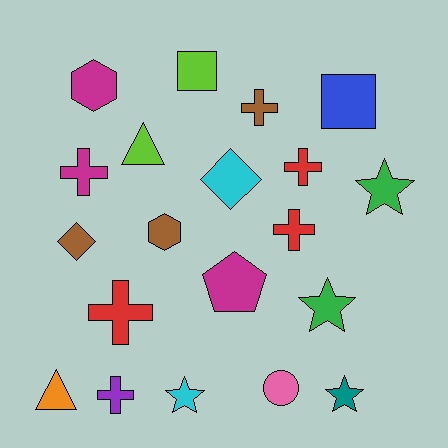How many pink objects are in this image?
There is 1 pink object.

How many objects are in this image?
There are 20 objects.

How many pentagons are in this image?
There is 1 pentagon.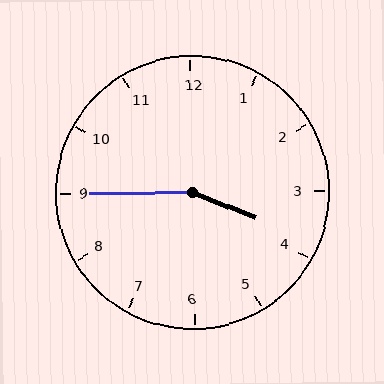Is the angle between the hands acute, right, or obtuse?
It is obtuse.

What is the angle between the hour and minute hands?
Approximately 158 degrees.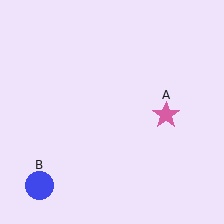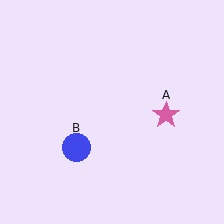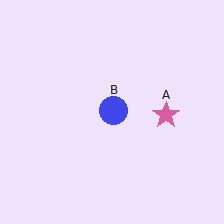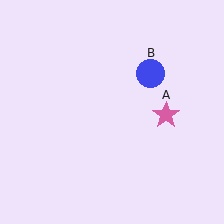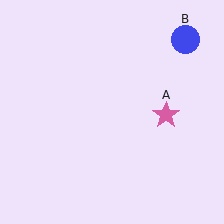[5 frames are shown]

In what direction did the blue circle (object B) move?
The blue circle (object B) moved up and to the right.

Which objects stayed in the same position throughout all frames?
Pink star (object A) remained stationary.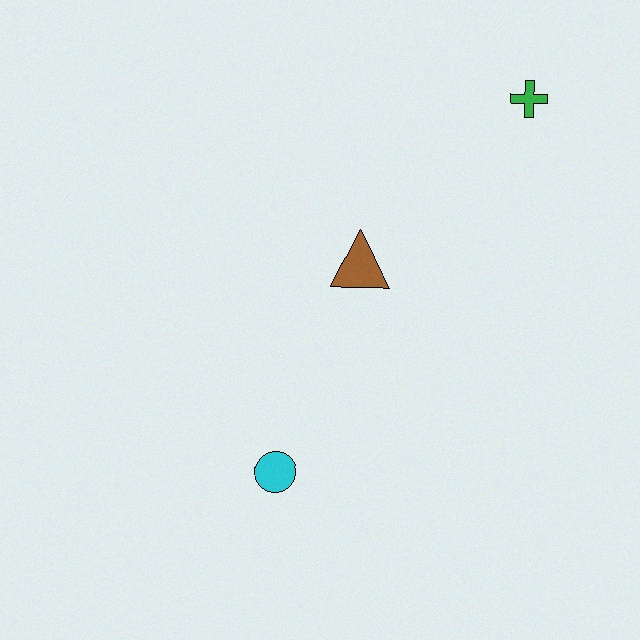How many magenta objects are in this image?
There are no magenta objects.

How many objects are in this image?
There are 3 objects.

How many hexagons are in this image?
There are no hexagons.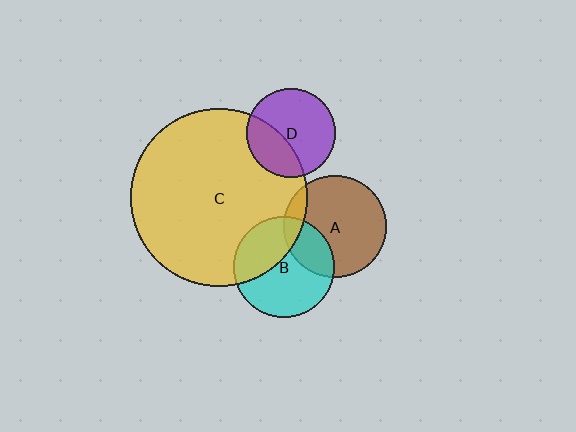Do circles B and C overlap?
Yes.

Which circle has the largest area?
Circle C (yellow).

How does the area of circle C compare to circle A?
Approximately 3.0 times.